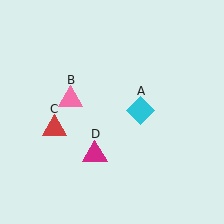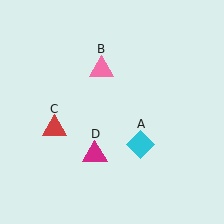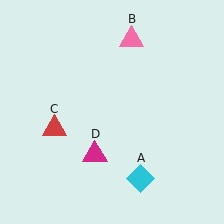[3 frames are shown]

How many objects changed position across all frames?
2 objects changed position: cyan diamond (object A), pink triangle (object B).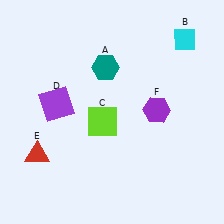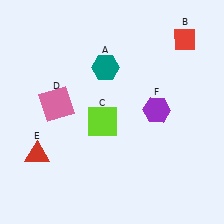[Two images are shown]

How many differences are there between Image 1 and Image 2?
There are 2 differences between the two images.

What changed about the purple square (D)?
In Image 1, D is purple. In Image 2, it changed to pink.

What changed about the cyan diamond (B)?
In Image 1, B is cyan. In Image 2, it changed to red.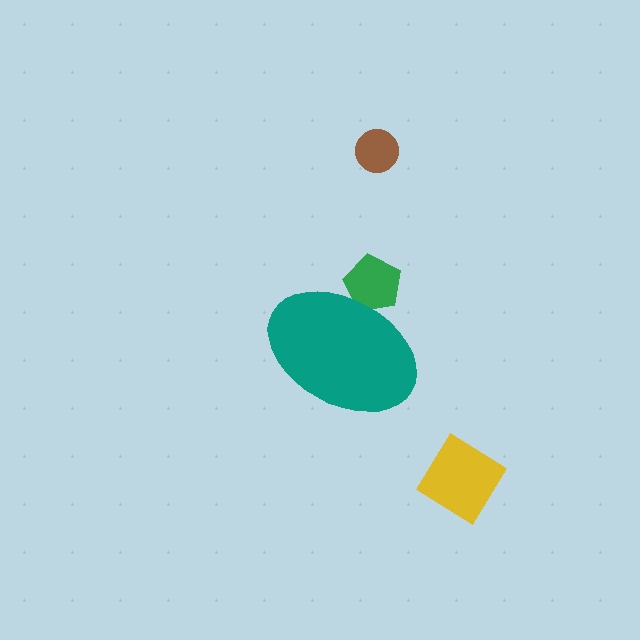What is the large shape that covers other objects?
A teal ellipse.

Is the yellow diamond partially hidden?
No, the yellow diamond is fully visible.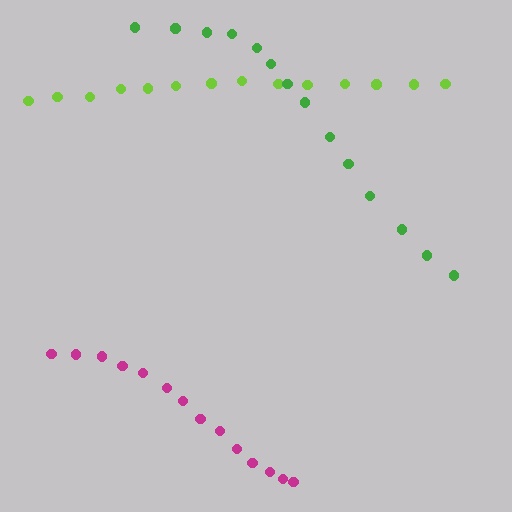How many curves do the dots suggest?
There are 3 distinct paths.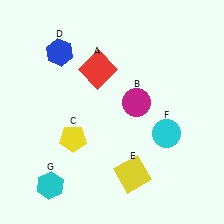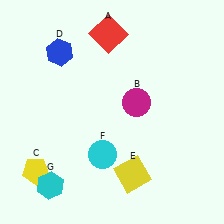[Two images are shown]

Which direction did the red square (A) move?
The red square (A) moved up.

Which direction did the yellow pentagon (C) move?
The yellow pentagon (C) moved left.